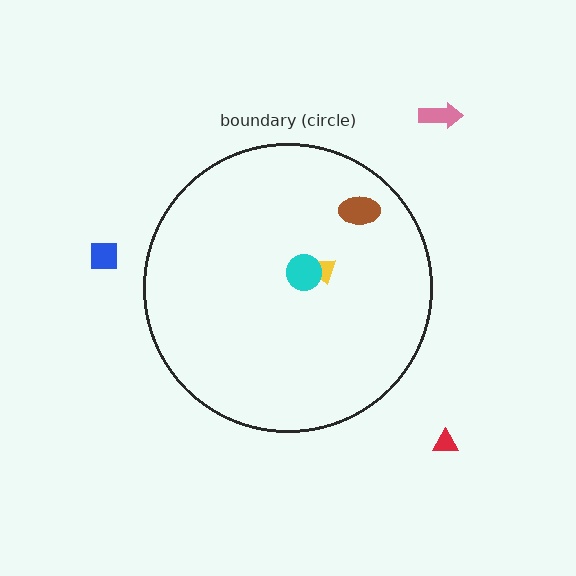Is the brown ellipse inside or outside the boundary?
Inside.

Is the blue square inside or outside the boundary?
Outside.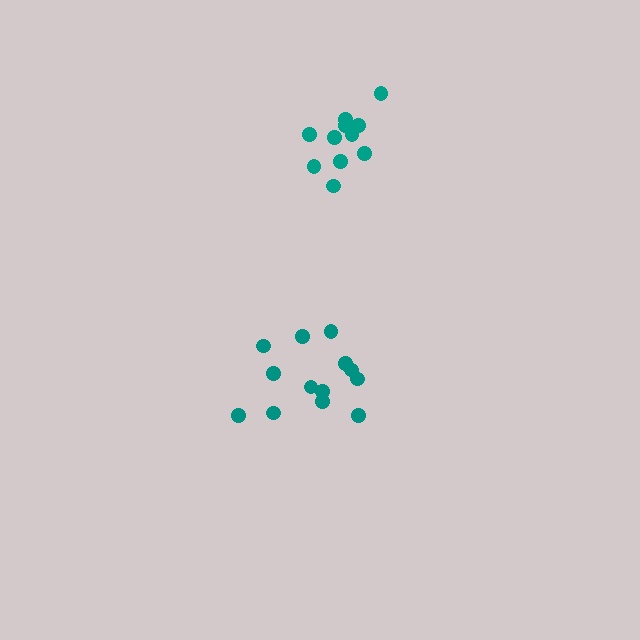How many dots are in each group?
Group 1: 13 dots, Group 2: 11 dots (24 total).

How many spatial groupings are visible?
There are 2 spatial groupings.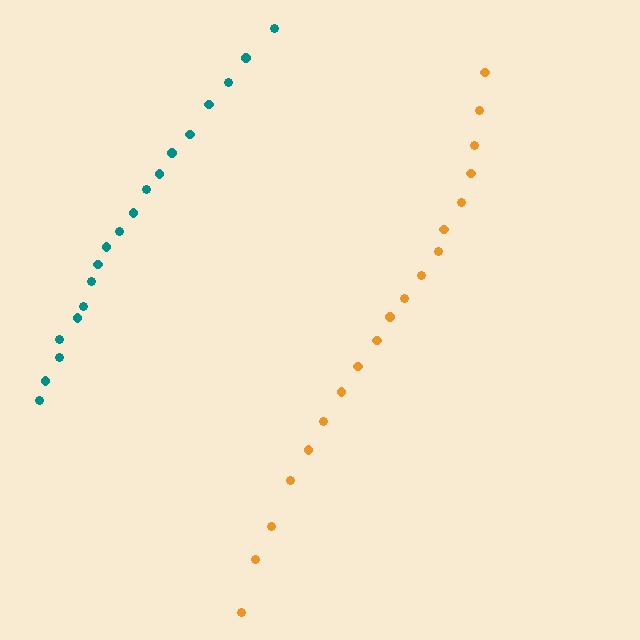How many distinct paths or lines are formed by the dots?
There are 2 distinct paths.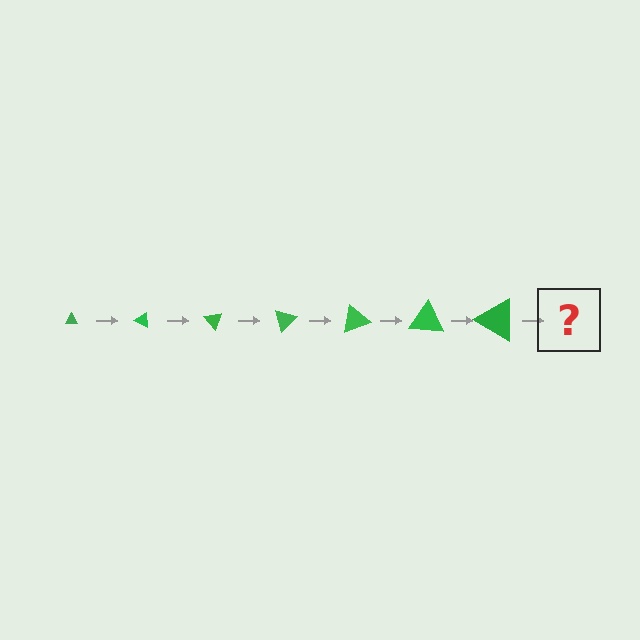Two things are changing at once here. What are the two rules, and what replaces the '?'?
The two rules are that the triangle grows larger each step and it rotates 25 degrees each step. The '?' should be a triangle, larger than the previous one and rotated 175 degrees from the start.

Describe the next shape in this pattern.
It should be a triangle, larger than the previous one and rotated 175 degrees from the start.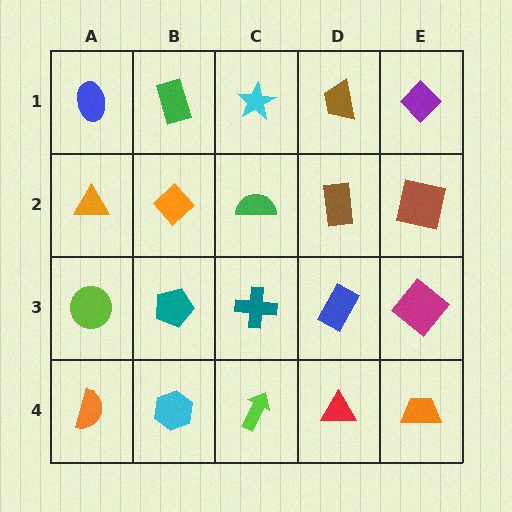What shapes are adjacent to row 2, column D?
A brown trapezoid (row 1, column D), a blue rectangle (row 3, column D), a green semicircle (row 2, column C), a brown square (row 2, column E).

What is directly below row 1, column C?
A green semicircle.